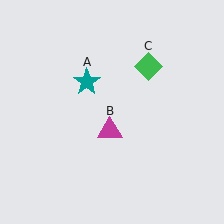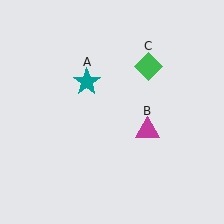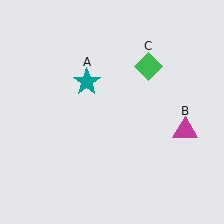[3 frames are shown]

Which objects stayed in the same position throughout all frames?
Teal star (object A) and green diamond (object C) remained stationary.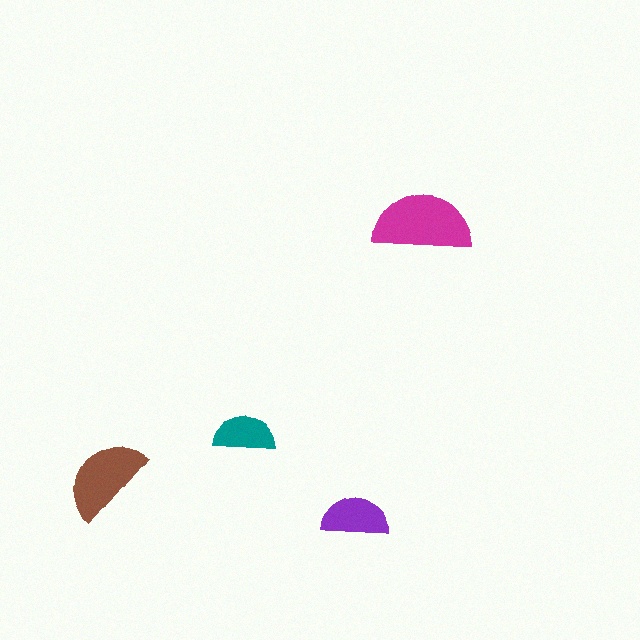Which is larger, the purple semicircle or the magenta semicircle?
The magenta one.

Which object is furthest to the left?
The brown semicircle is leftmost.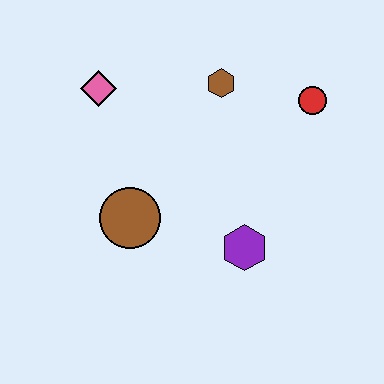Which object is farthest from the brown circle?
The red circle is farthest from the brown circle.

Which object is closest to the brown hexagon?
The red circle is closest to the brown hexagon.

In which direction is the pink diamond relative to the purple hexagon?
The pink diamond is above the purple hexagon.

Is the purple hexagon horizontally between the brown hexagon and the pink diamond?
No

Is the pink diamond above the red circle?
Yes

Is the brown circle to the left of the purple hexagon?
Yes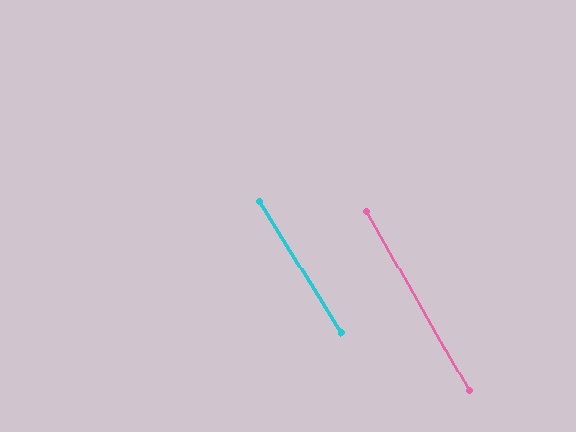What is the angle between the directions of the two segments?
Approximately 2 degrees.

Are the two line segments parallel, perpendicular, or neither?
Parallel — their directions differ by only 2.0°.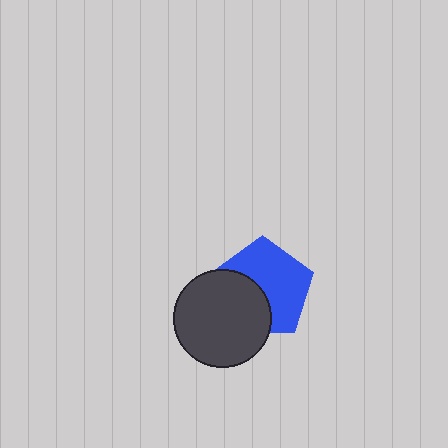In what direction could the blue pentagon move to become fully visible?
The blue pentagon could move toward the upper-right. That would shift it out from behind the dark gray circle entirely.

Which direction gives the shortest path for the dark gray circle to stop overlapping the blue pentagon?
Moving toward the lower-left gives the shortest separation.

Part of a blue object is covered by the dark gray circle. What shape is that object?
It is a pentagon.